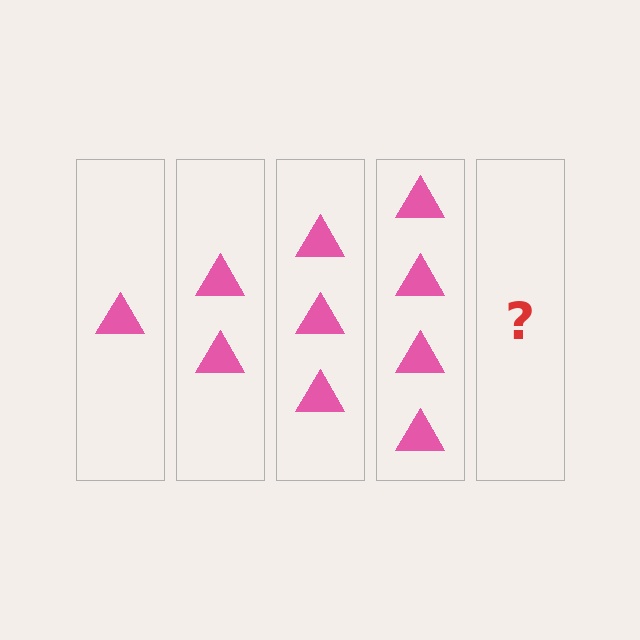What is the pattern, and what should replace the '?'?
The pattern is that each step adds one more triangle. The '?' should be 5 triangles.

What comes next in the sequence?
The next element should be 5 triangles.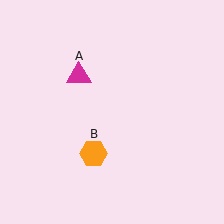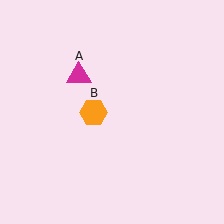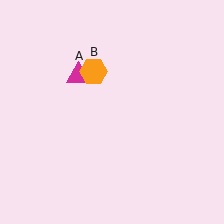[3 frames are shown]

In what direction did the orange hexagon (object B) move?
The orange hexagon (object B) moved up.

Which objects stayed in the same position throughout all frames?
Magenta triangle (object A) remained stationary.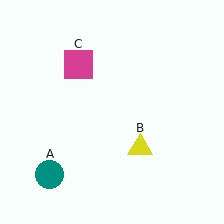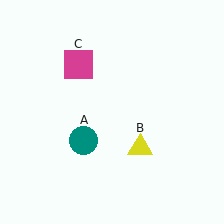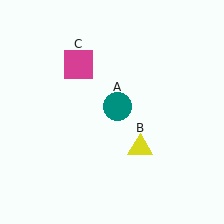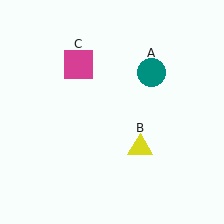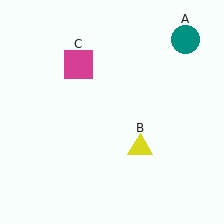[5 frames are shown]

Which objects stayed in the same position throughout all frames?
Yellow triangle (object B) and magenta square (object C) remained stationary.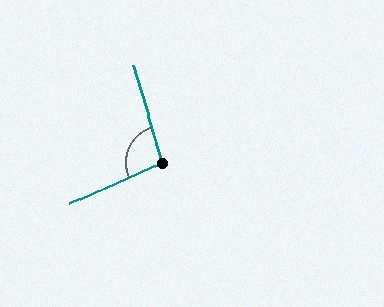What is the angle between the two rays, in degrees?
Approximately 97 degrees.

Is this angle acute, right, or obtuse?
It is obtuse.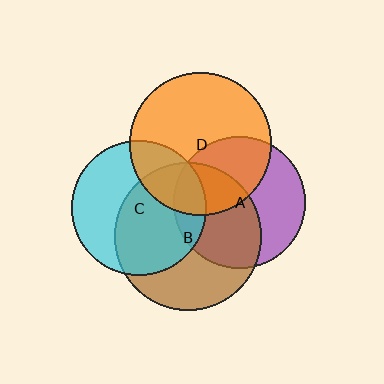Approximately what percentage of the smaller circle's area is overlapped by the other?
Approximately 25%.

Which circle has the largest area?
Circle B (brown).